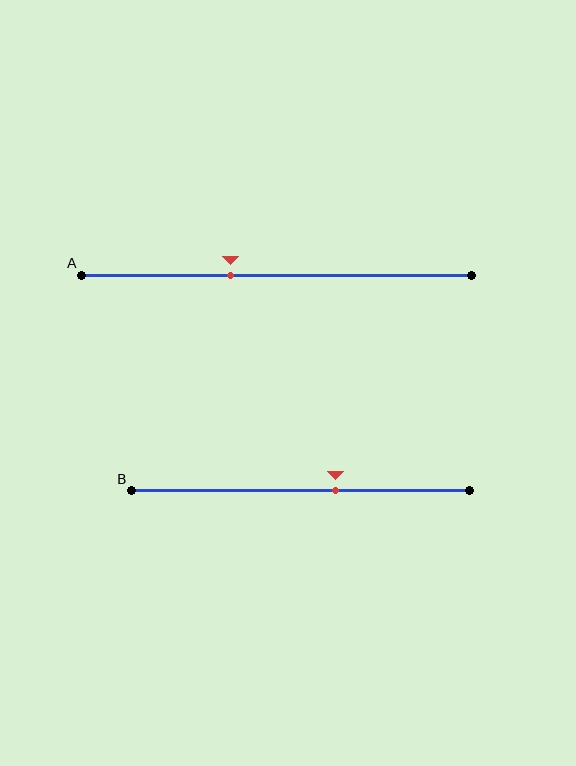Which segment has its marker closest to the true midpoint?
Segment B has its marker closest to the true midpoint.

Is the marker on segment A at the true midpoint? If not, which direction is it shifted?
No, the marker on segment A is shifted to the left by about 12% of the segment length.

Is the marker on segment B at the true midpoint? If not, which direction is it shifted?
No, the marker on segment B is shifted to the right by about 10% of the segment length.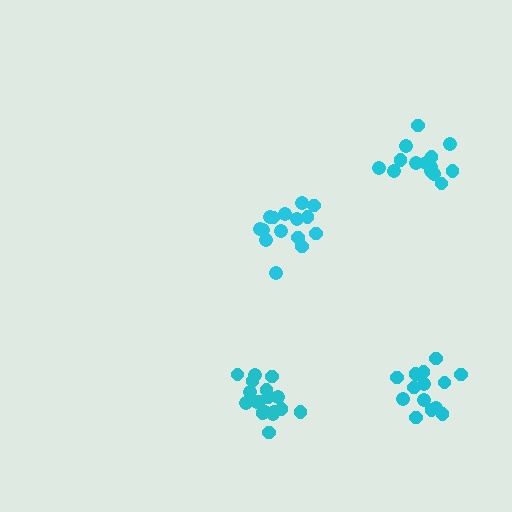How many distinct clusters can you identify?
There are 4 distinct clusters.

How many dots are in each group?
Group 1: 18 dots, Group 2: 14 dots, Group 3: 14 dots, Group 4: 15 dots (61 total).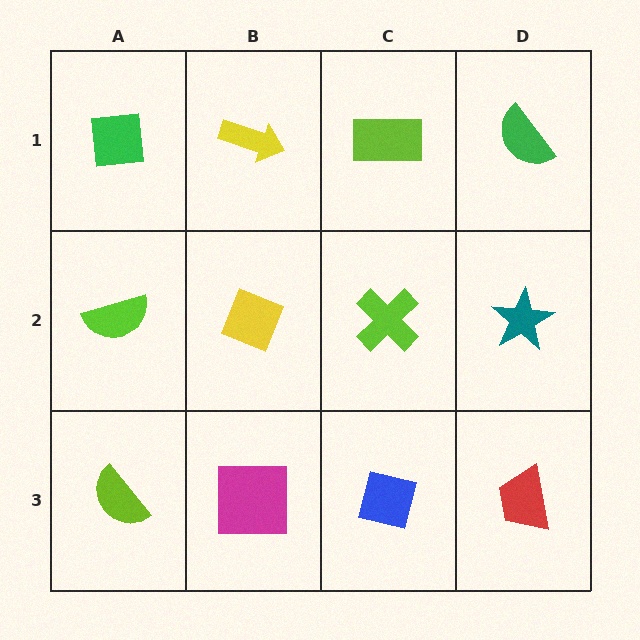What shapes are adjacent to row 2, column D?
A green semicircle (row 1, column D), a red trapezoid (row 3, column D), a lime cross (row 2, column C).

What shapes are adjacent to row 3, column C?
A lime cross (row 2, column C), a magenta square (row 3, column B), a red trapezoid (row 3, column D).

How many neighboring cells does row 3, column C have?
3.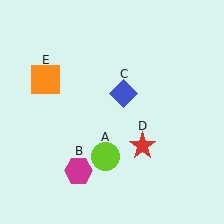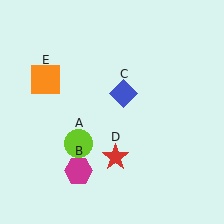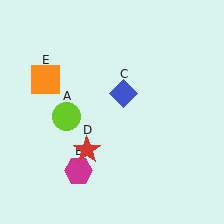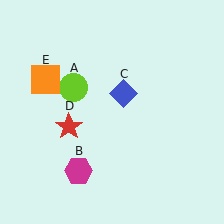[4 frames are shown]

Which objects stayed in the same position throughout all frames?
Magenta hexagon (object B) and blue diamond (object C) and orange square (object E) remained stationary.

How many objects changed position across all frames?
2 objects changed position: lime circle (object A), red star (object D).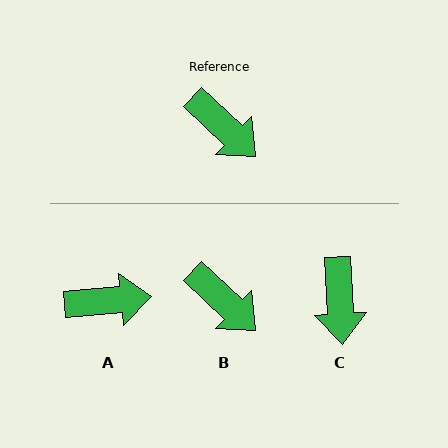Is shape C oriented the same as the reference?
No, it is off by about 44 degrees.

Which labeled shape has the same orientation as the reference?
B.